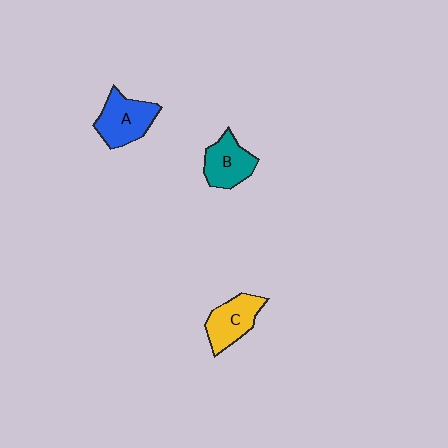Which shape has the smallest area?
Shape B (teal).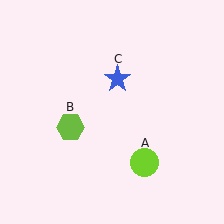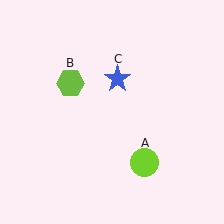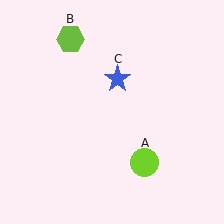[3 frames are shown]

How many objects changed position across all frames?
1 object changed position: lime hexagon (object B).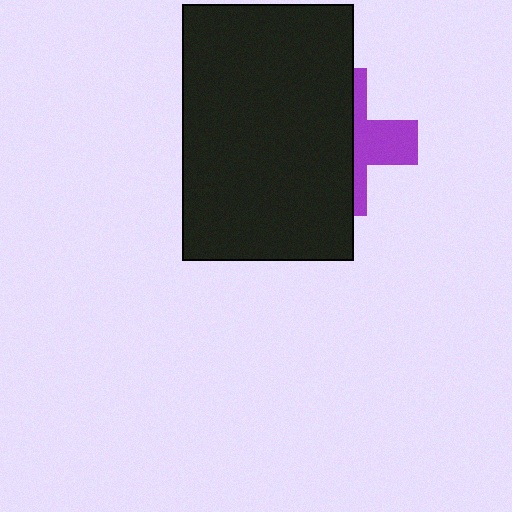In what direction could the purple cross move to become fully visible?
The purple cross could move right. That would shift it out from behind the black rectangle entirely.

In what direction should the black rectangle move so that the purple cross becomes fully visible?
The black rectangle should move left. That is the shortest direction to clear the overlap and leave the purple cross fully visible.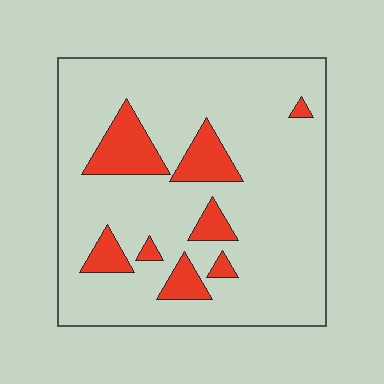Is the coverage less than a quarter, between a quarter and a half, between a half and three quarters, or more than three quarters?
Less than a quarter.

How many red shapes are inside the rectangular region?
8.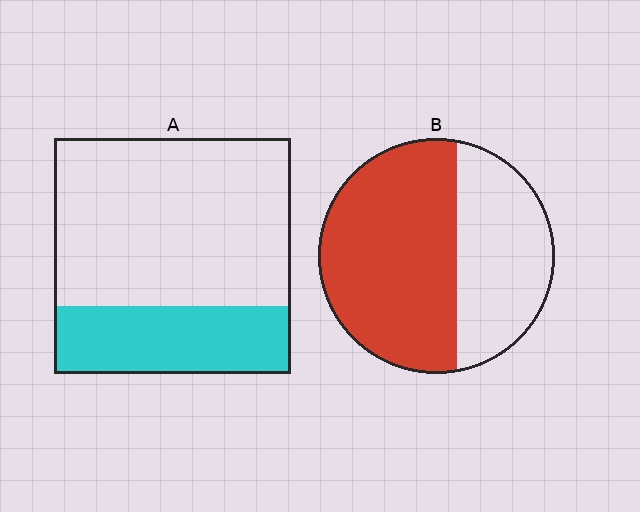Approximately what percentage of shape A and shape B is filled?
A is approximately 30% and B is approximately 60%.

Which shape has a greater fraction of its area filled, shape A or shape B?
Shape B.